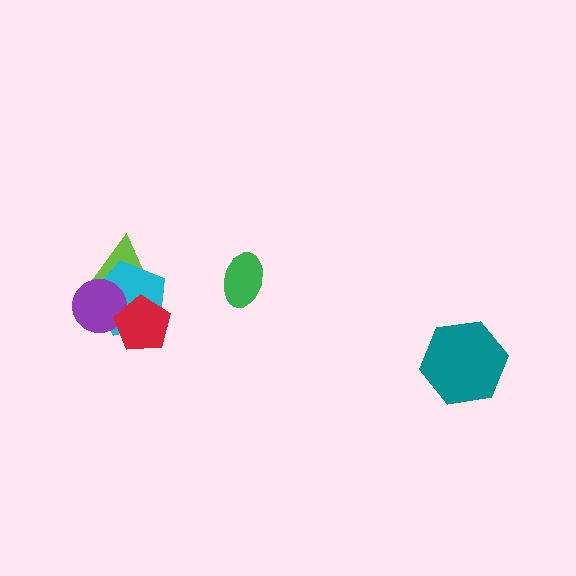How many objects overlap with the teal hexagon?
0 objects overlap with the teal hexagon.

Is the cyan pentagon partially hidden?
Yes, it is partially covered by another shape.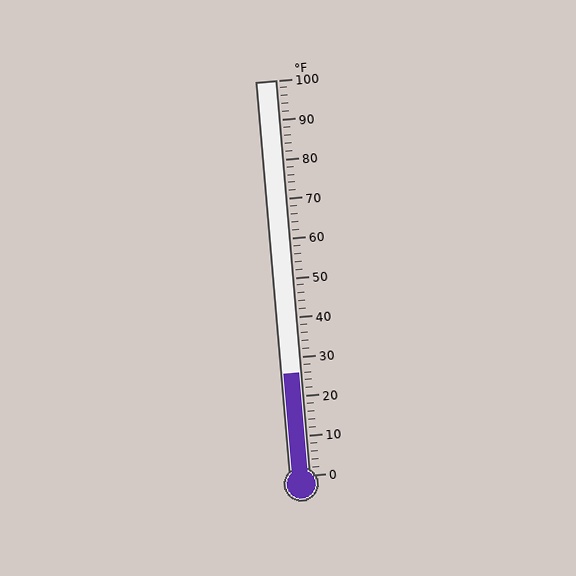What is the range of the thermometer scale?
The thermometer scale ranges from 0°F to 100°F.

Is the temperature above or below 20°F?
The temperature is above 20°F.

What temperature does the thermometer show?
The thermometer shows approximately 26°F.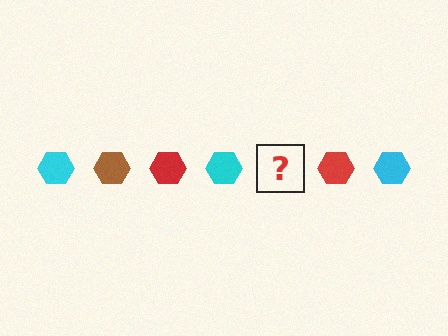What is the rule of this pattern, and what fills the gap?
The rule is that the pattern cycles through cyan, brown, red hexagons. The gap should be filled with a brown hexagon.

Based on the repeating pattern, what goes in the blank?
The blank should be a brown hexagon.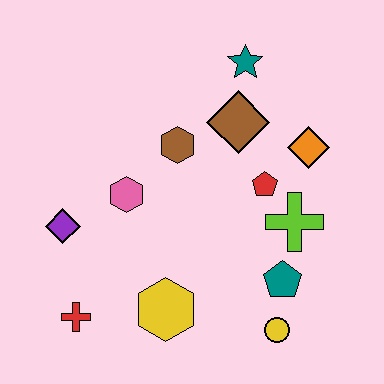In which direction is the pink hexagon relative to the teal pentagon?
The pink hexagon is to the left of the teal pentagon.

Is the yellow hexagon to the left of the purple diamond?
No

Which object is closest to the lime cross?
The red pentagon is closest to the lime cross.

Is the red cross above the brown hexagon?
No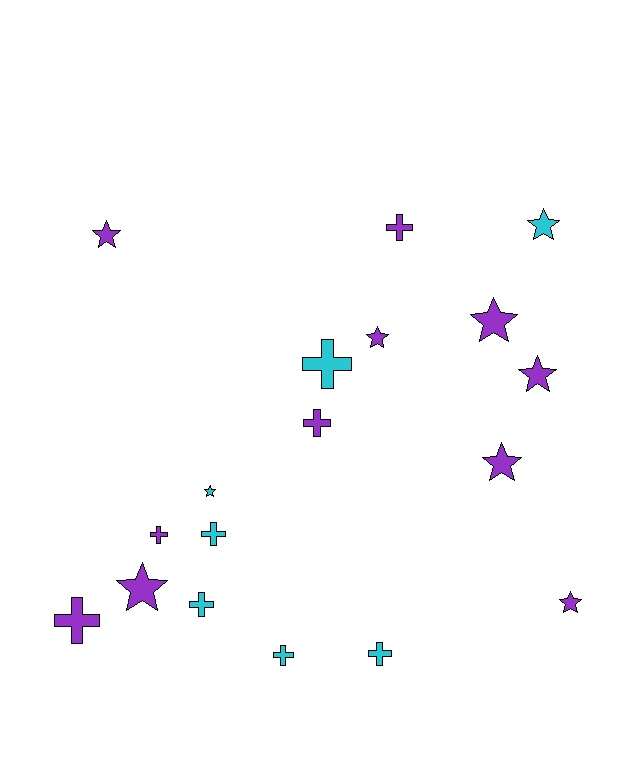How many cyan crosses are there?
There are 5 cyan crosses.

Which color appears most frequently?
Purple, with 11 objects.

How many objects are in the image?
There are 18 objects.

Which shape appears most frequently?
Star, with 9 objects.